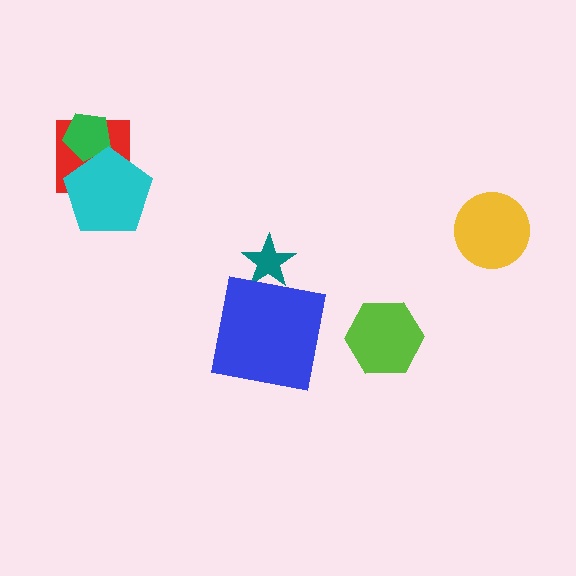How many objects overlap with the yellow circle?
0 objects overlap with the yellow circle.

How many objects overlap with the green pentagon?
2 objects overlap with the green pentagon.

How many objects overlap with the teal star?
0 objects overlap with the teal star.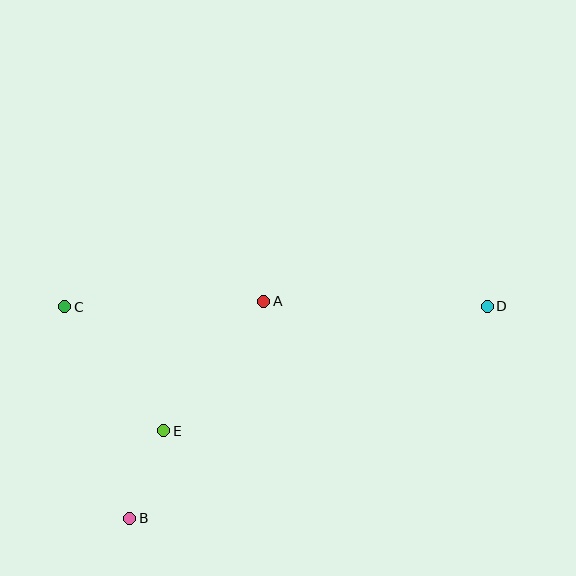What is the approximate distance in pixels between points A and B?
The distance between A and B is approximately 255 pixels.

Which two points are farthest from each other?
Points C and D are farthest from each other.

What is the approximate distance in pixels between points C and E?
The distance between C and E is approximately 159 pixels.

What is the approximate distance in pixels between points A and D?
The distance between A and D is approximately 223 pixels.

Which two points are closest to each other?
Points B and E are closest to each other.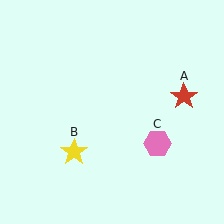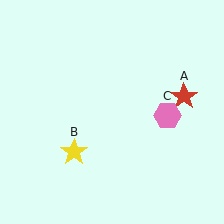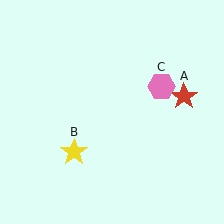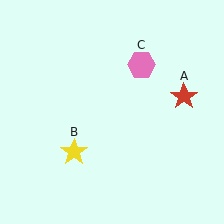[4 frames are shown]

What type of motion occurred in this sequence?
The pink hexagon (object C) rotated counterclockwise around the center of the scene.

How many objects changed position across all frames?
1 object changed position: pink hexagon (object C).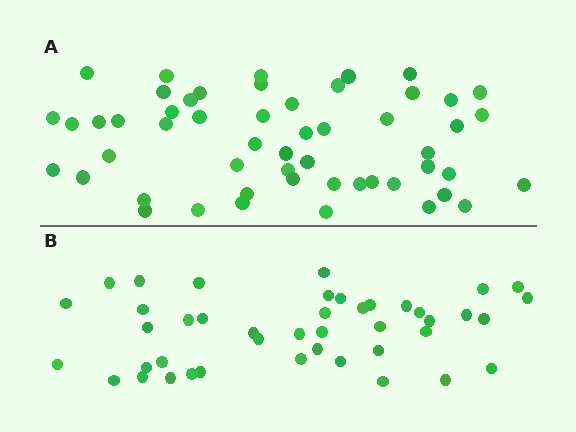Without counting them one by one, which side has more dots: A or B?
Region A (the top region) has more dots.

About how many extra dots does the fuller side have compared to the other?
Region A has roughly 10 or so more dots than region B.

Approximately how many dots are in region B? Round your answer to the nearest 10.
About 40 dots. (The exact count is 43, which rounds to 40.)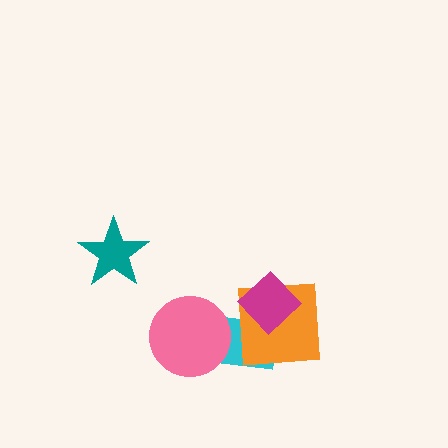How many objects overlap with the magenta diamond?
2 objects overlap with the magenta diamond.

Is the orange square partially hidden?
Yes, it is partially covered by another shape.